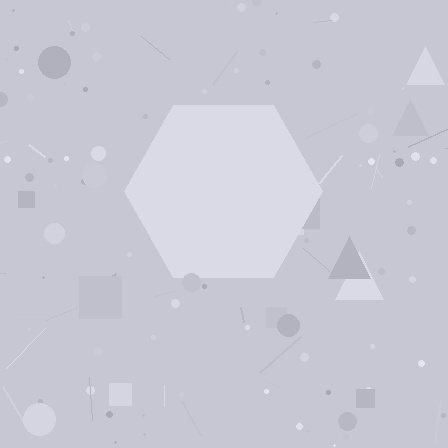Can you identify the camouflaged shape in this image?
The camouflaged shape is a hexagon.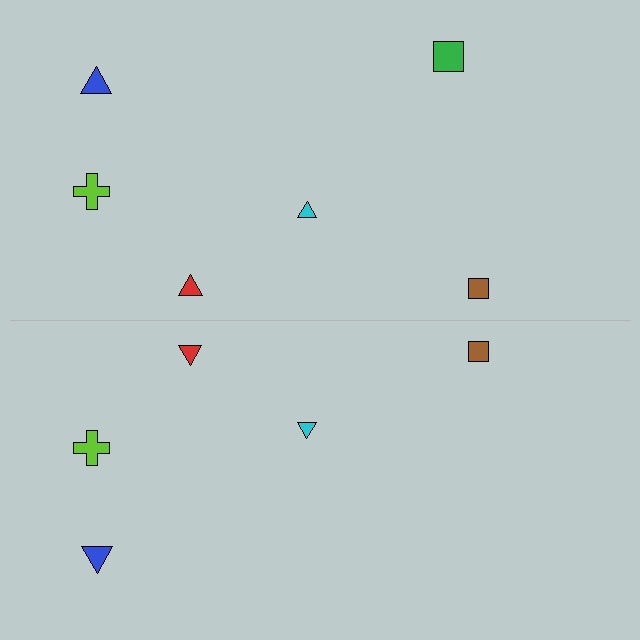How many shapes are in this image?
There are 11 shapes in this image.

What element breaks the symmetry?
A green square is missing from the bottom side.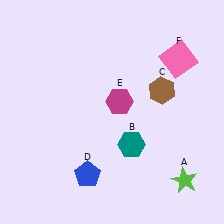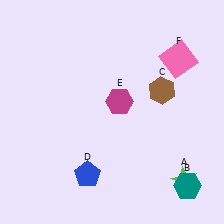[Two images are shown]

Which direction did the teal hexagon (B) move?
The teal hexagon (B) moved right.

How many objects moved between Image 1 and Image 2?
1 object moved between the two images.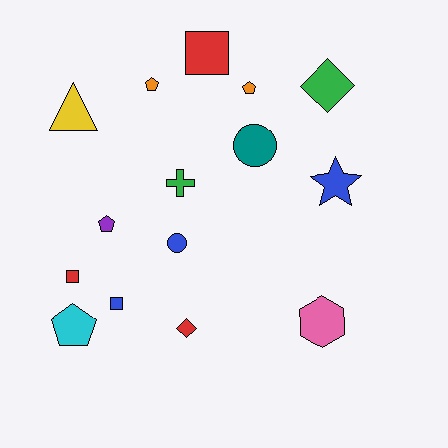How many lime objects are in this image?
There are no lime objects.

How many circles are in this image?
There are 2 circles.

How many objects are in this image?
There are 15 objects.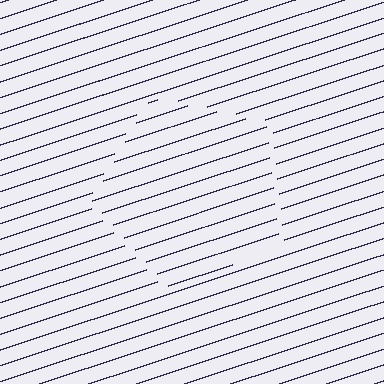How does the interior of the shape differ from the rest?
The interior of the shape contains the same grating, shifted by half a period — the contour is defined by the phase discontinuity where line-ends from the inner and outer gratings abut.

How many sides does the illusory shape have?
5 sides — the line-ends trace a pentagon.